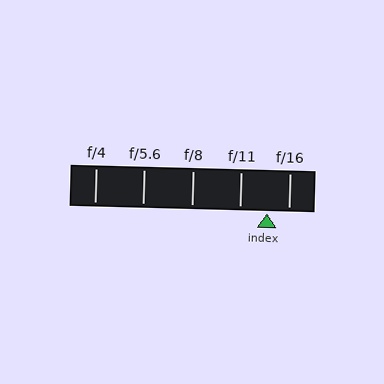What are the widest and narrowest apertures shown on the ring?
The widest aperture shown is f/4 and the narrowest is f/16.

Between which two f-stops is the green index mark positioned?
The index mark is between f/11 and f/16.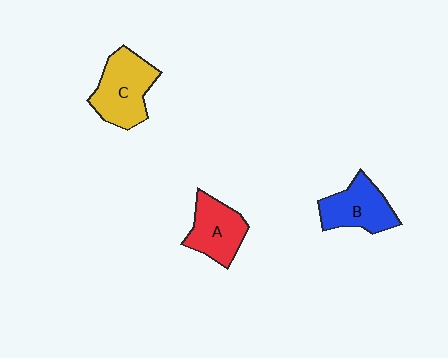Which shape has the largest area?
Shape C (yellow).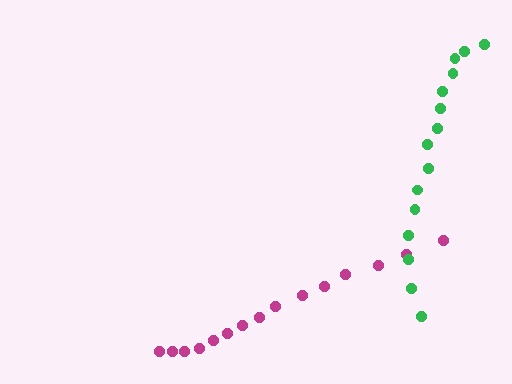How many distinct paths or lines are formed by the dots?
There are 2 distinct paths.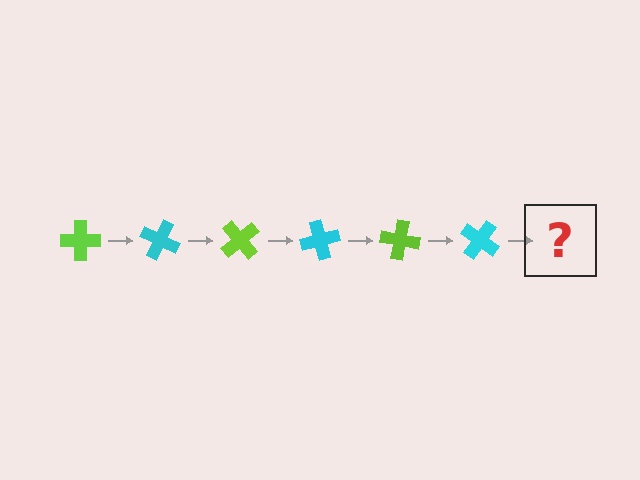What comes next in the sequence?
The next element should be a lime cross, rotated 150 degrees from the start.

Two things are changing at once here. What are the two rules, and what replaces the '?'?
The two rules are that it rotates 25 degrees each step and the color cycles through lime and cyan. The '?' should be a lime cross, rotated 150 degrees from the start.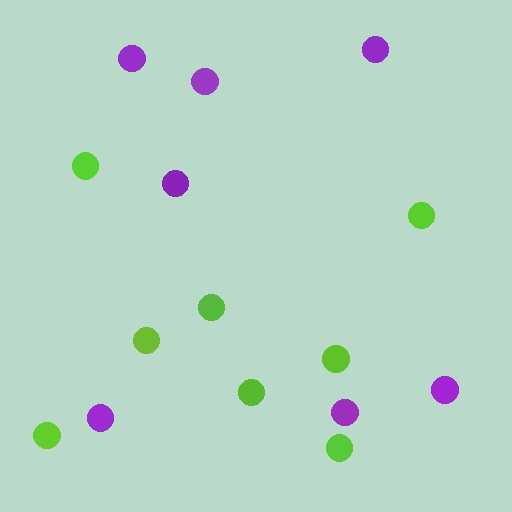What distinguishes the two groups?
There are 2 groups: one group of purple circles (7) and one group of lime circles (8).